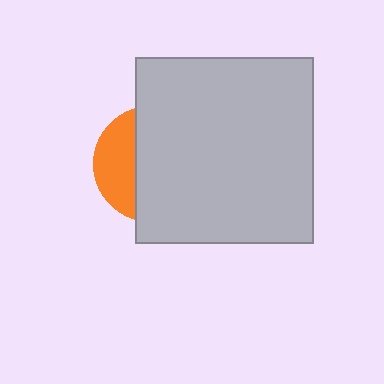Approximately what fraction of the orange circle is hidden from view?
Roughly 67% of the orange circle is hidden behind the light gray rectangle.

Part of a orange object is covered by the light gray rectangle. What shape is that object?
It is a circle.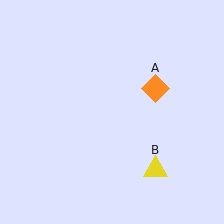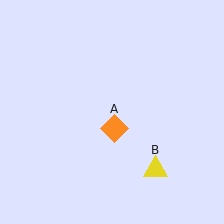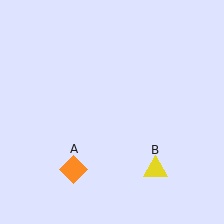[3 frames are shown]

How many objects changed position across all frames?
1 object changed position: orange diamond (object A).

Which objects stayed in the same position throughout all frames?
Yellow triangle (object B) remained stationary.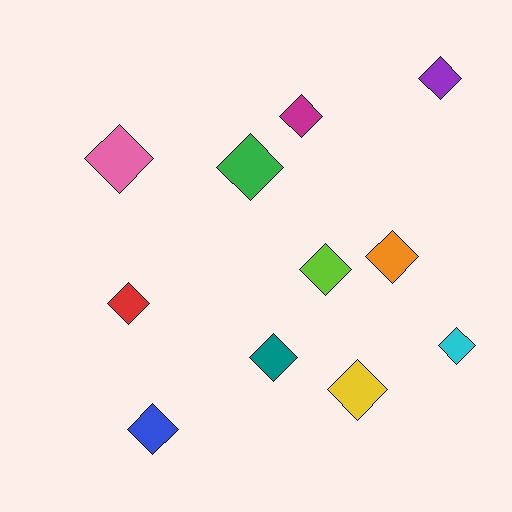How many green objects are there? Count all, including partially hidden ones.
There is 1 green object.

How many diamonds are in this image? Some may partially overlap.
There are 11 diamonds.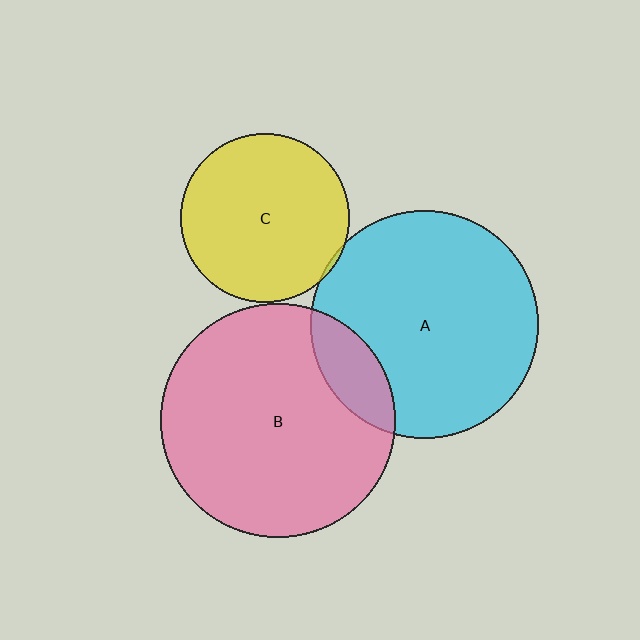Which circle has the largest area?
Circle B (pink).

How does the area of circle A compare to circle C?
Approximately 1.8 times.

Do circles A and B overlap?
Yes.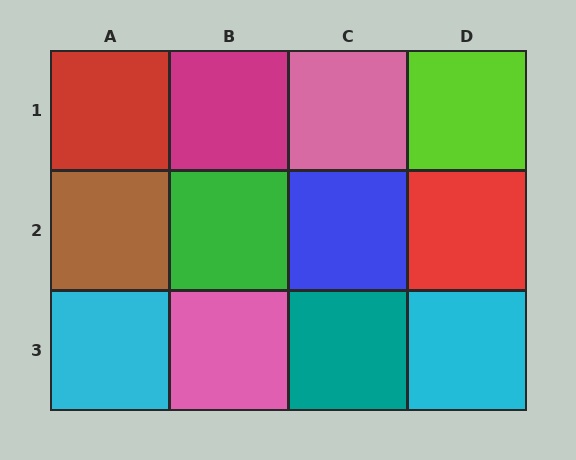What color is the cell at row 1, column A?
Red.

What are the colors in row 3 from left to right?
Cyan, pink, teal, cyan.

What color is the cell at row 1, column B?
Magenta.